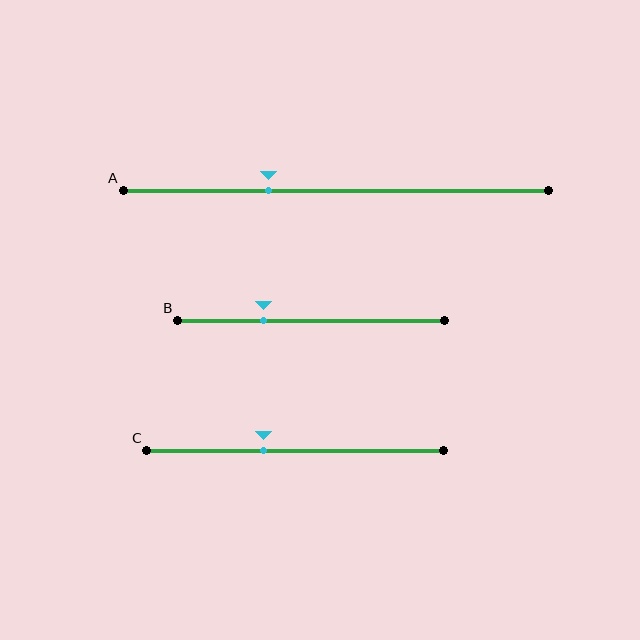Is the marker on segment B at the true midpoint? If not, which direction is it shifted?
No, the marker on segment B is shifted to the left by about 18% of the segment length.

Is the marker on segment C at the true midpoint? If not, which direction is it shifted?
No, the marker on segment C is shifted to the left by about 11% of the segment length.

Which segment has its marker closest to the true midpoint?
Segment C has its marker closest to the true midpoint.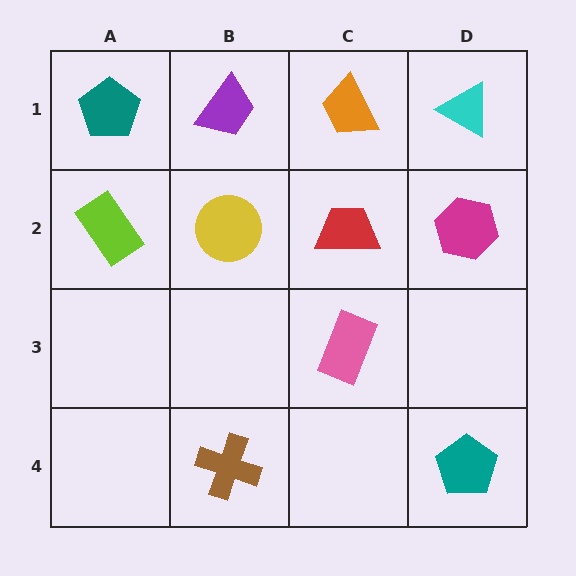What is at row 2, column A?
A lime rectangle.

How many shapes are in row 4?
2 shapes.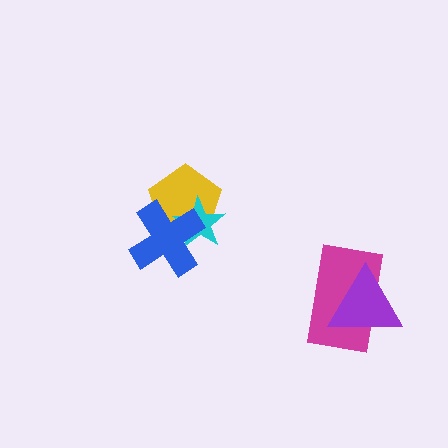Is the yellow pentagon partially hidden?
Yes, it is partially covered by another shape.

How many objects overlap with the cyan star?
2 objects overlap with the cyan star.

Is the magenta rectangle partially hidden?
Yes, it is partially covered by another shape.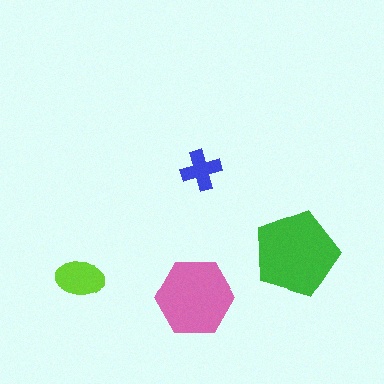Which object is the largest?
The green pentagon.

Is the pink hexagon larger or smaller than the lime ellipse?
Larger.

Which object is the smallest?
The blue cross.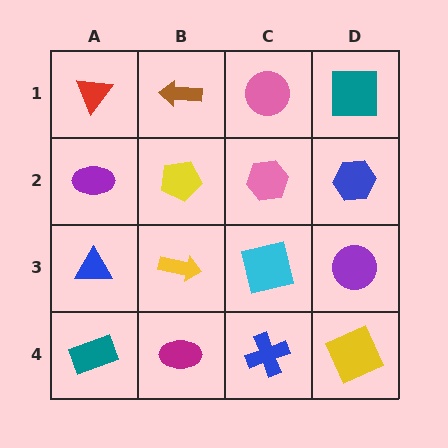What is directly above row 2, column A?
A red triangle.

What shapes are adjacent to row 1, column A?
A purple ellipse (row 2, column A), a brown arrow (row 1, column B).